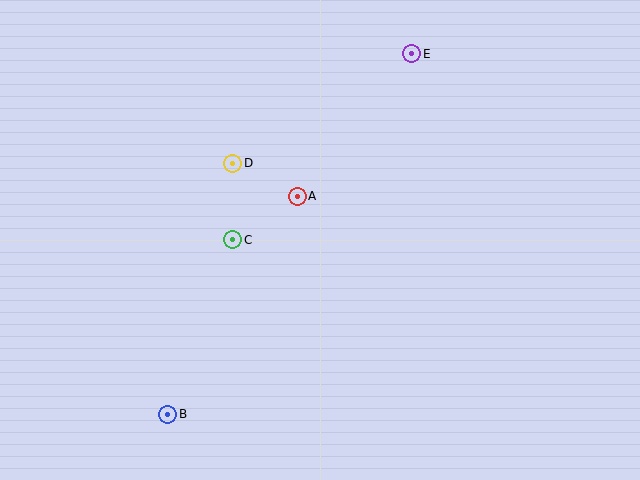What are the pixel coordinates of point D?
Point D is at (233, 163).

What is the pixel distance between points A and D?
The distance between A and D is 73 pixels.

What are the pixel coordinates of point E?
Point E is at (412, 54).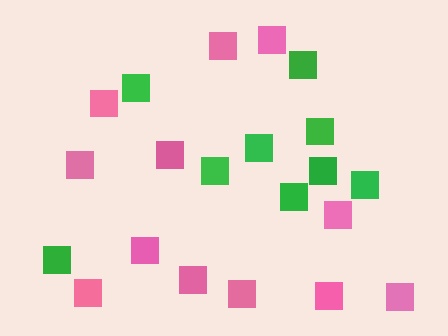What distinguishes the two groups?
There are 2 groups: one group of green squares (9) and one group of pink squares (12).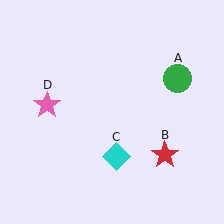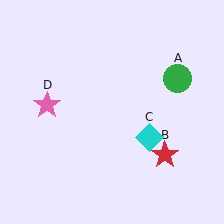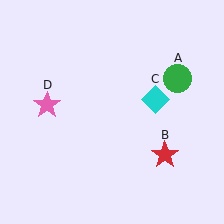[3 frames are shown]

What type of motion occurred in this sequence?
The cyan diamond (object C) rotated counterclockwise around the center of the scene.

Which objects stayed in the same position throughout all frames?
Green circle (object A) and red star (object B) and pink star (object D) remained stationary.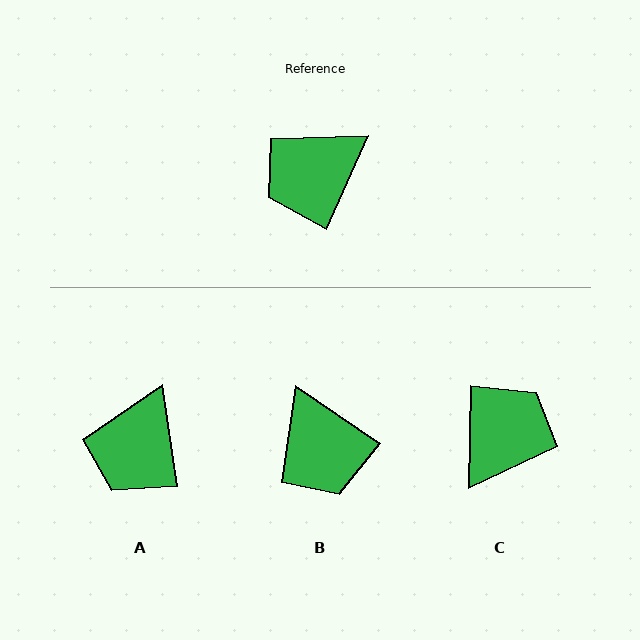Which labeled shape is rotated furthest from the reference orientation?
C, about 157 degrees away.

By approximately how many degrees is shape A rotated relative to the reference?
Approximately 32 degrees counter-clockwise.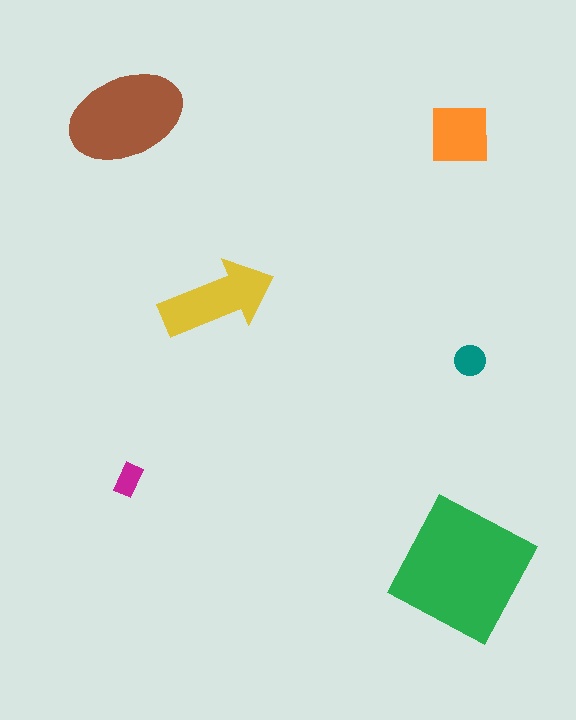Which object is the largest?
The green square.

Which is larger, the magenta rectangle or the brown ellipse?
The brown ellipse.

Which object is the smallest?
The magenta rectangle.